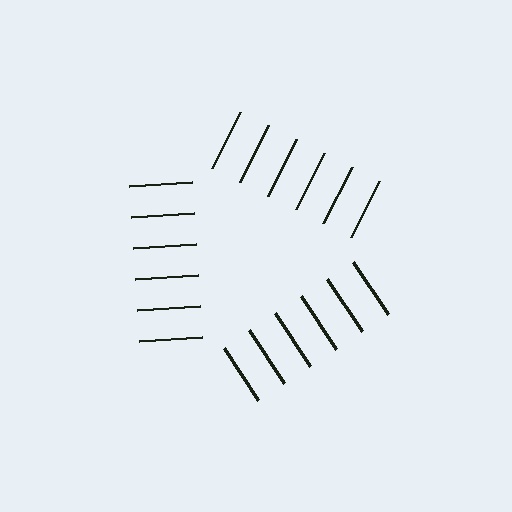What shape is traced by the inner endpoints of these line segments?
An illusory triangle — the line segments terminate on its edges but no continuous stroke is drawn.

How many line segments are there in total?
18 — 6 along each of the 3 edges.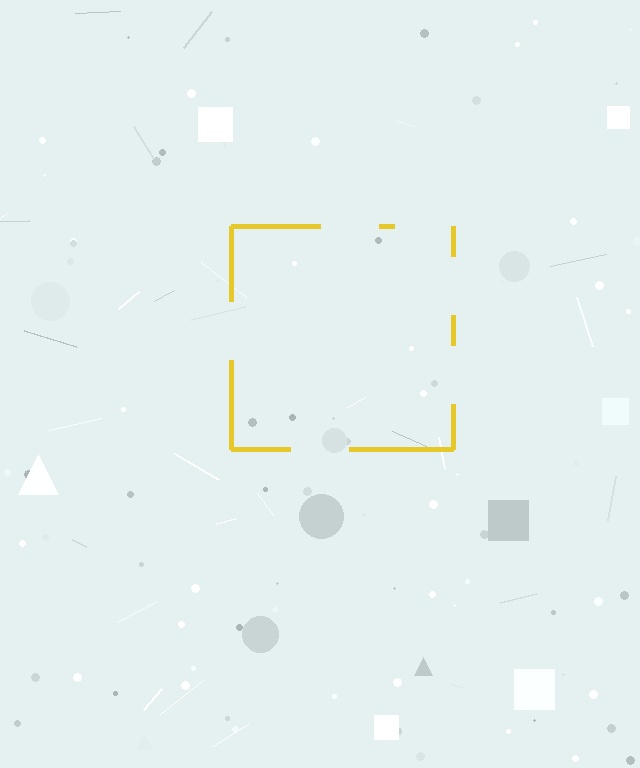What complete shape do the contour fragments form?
The contour fragments form a square.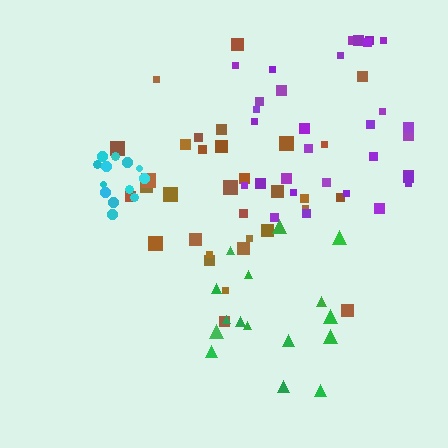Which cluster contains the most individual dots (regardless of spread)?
Brown (32).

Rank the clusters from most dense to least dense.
cyan, green, brown, purple.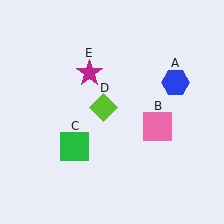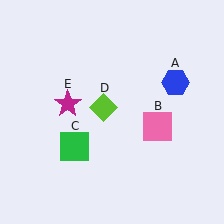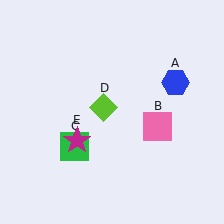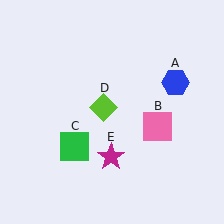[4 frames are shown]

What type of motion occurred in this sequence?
The magenta star (object E) rotated counterclockwise around the center of the scene.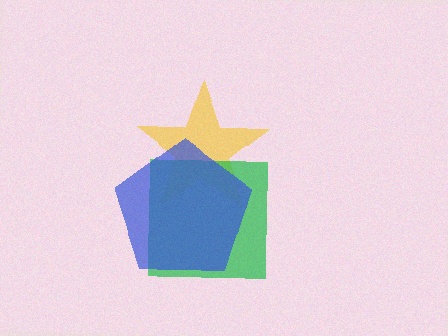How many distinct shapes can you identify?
There are 3 distinct shapes: a yellow star, a green square, a blue pentagon.